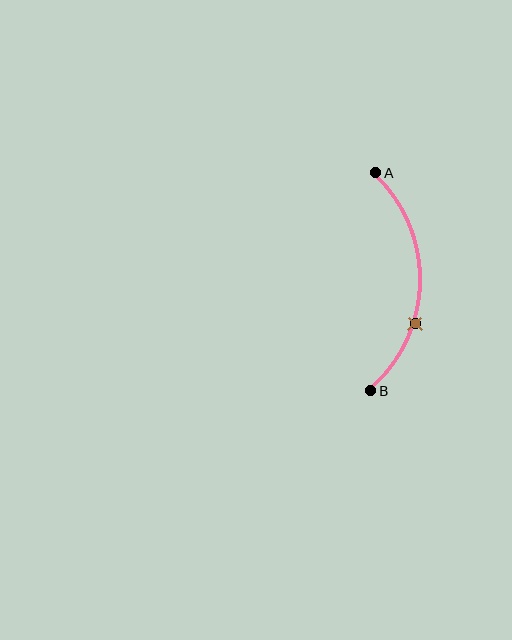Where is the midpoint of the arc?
The arc midpoint is the point on the curve farthest from the straight line joining A and B. It sits to the right of that line.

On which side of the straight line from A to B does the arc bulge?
The arc bulges to the right of the straight line connecting A and B.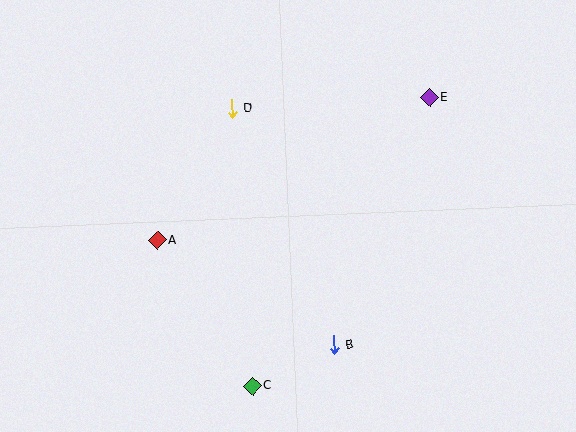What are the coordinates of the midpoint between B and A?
The midpoint between B and A is at (246, 293).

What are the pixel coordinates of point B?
Point B is at (334, 345).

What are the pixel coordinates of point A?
Point A is at (157, 240).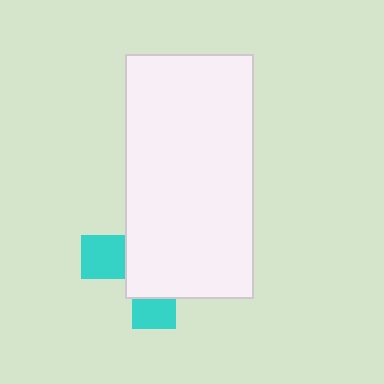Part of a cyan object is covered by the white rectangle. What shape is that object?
It is a cross.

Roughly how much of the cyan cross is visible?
A small part of it is visible (roughly 30%).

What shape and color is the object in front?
The object in front is a white rectangle.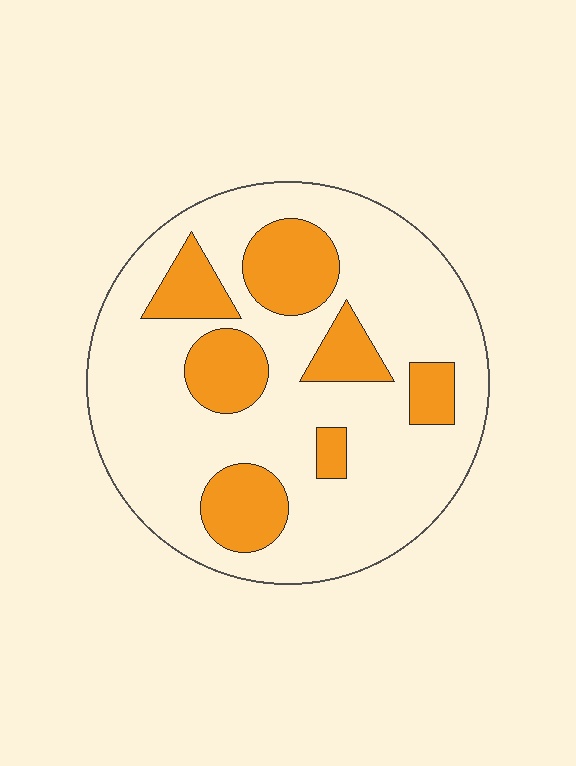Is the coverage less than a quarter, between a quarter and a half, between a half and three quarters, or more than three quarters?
Between a quarter and a half.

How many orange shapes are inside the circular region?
7.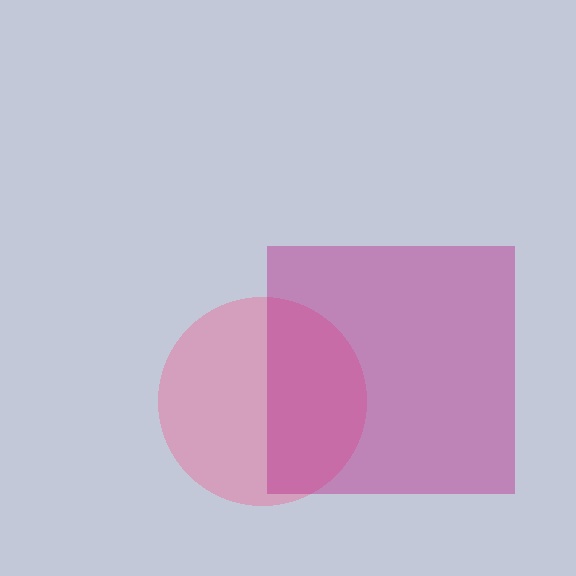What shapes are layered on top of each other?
The layered shapes are: a pink circle, a magenta square.